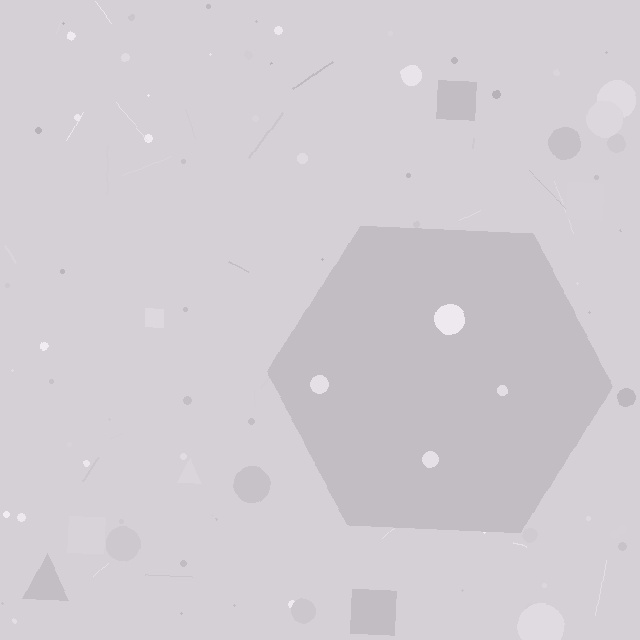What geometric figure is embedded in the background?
A hexagon is embedded in the background.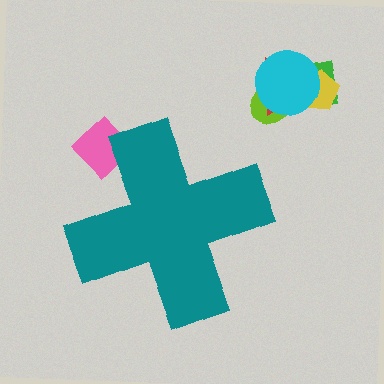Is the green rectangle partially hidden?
No, the green rectangle is fully visible.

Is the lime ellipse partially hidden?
No, the lime ellipse is fully visible.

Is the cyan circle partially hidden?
No, the cyan circle is fully visible.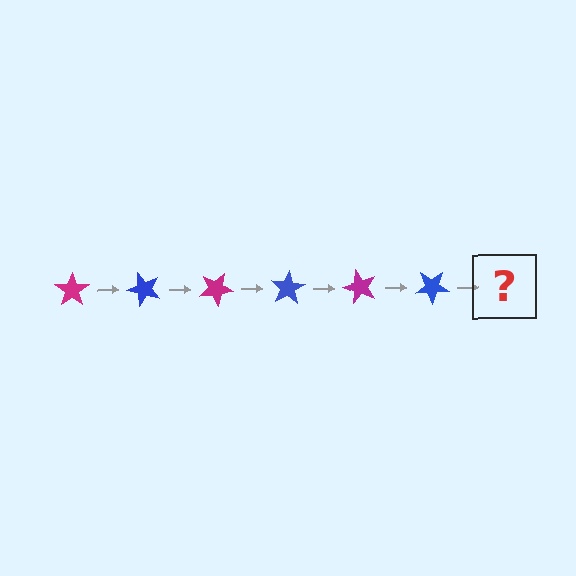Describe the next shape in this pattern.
It should be a magenta star, rotated 300 degrees from the start.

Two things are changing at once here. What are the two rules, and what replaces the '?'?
The two rules are that it rotates 50 degrees each step and the color cycles through magenta and blue. The '?' should be a magenta star, rotated 300 degrees from the start.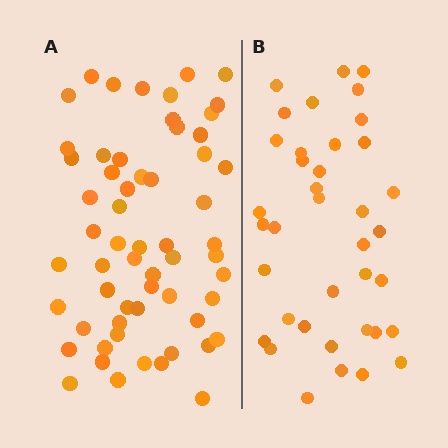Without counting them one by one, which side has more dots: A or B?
Region A (the left region) has more dots.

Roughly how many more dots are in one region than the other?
Region A has approximately 20 more dots than region B.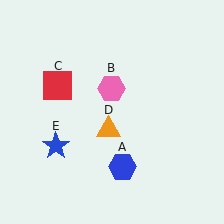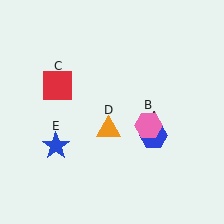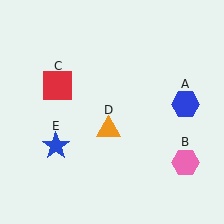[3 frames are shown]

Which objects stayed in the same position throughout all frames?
Red square (object C) and orange triangle (object D) and blue star (object E) remained stationary.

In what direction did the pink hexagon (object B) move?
The pink hexagon (object B) moved down and to the right.